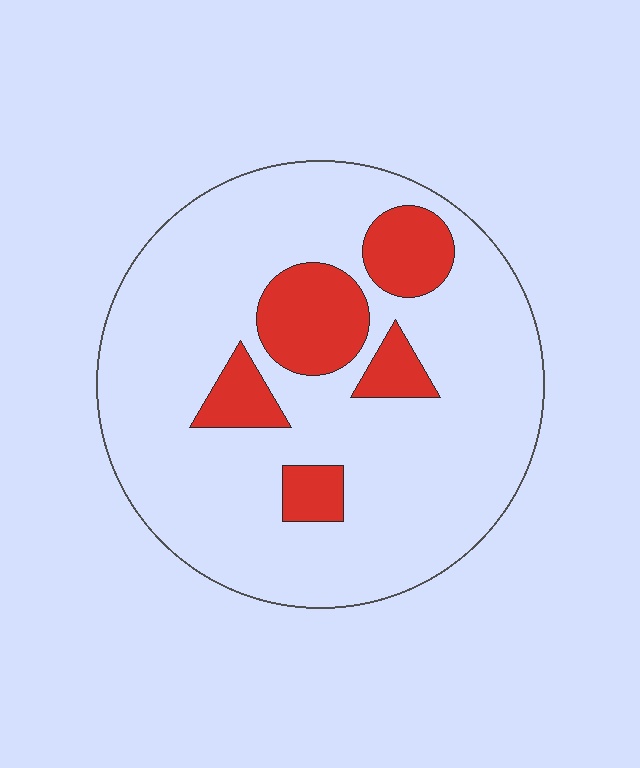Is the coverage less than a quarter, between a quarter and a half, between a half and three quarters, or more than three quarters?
Less than a quarter.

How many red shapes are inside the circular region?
5.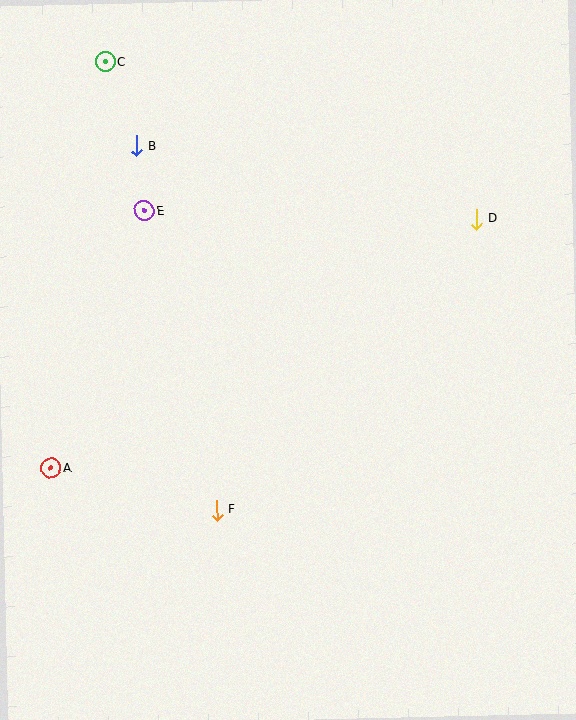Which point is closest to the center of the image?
Point F at (217, 510) is closest to the center.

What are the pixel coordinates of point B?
Point B is at (136, 146).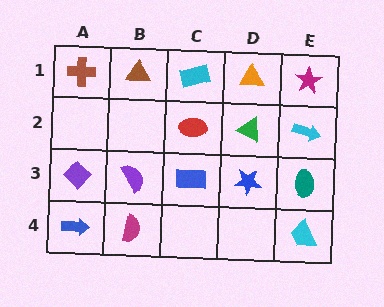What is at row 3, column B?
A purple semicircle.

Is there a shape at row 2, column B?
No, that cell is empty.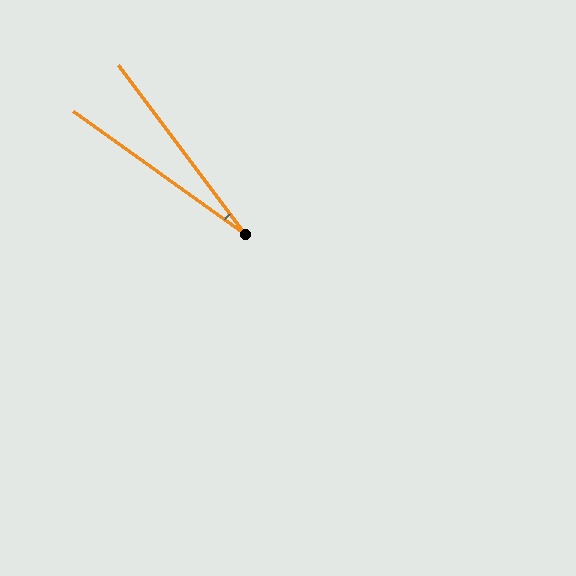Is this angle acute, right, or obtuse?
It is acute.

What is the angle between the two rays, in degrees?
Approximately 17 degrees.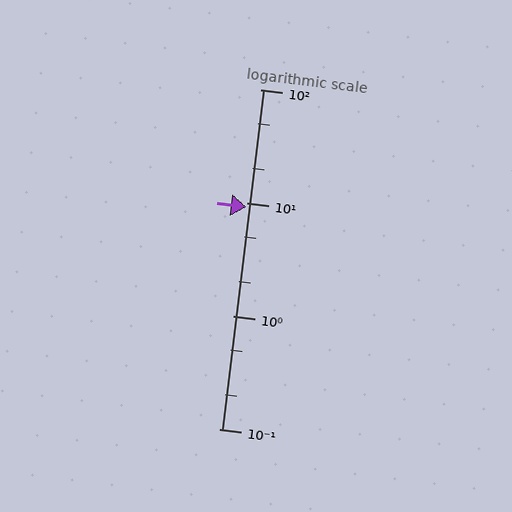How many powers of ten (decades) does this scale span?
The scale spans 3 decades, from 0.1 to 100.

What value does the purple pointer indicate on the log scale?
The pointer indicates approximately 9.2.